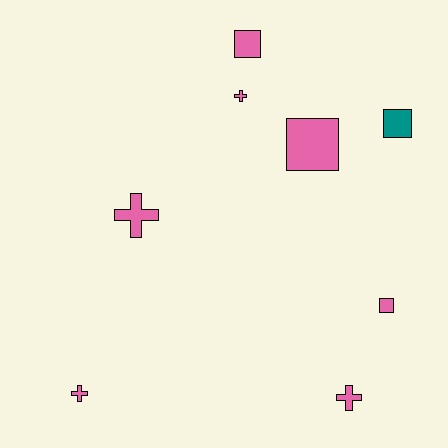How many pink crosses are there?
There are 4 pink crosses.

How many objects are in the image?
There are 8 objects.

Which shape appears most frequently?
Square, with 4 objects.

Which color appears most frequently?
Pink, with 7 objects.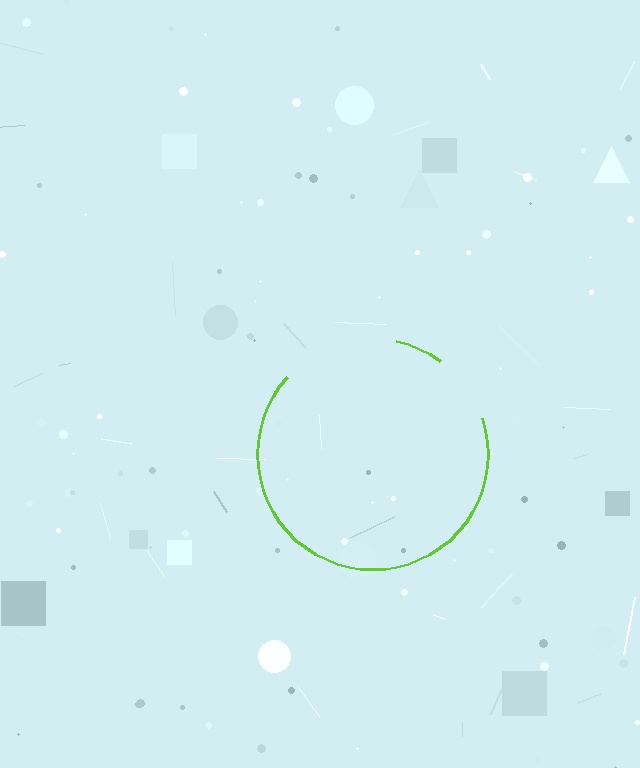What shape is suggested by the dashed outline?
The dashed outline suggests a circle.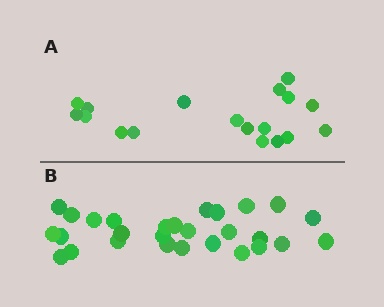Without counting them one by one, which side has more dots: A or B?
Region B (the bottom region) has more dots.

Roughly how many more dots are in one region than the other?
Region B has roughly 10 or so more dots than region A.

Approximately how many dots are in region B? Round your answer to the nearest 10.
About 30 dots. (The exact count is 28, which rounds to 30.)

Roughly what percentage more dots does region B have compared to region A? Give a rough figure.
About 55% more.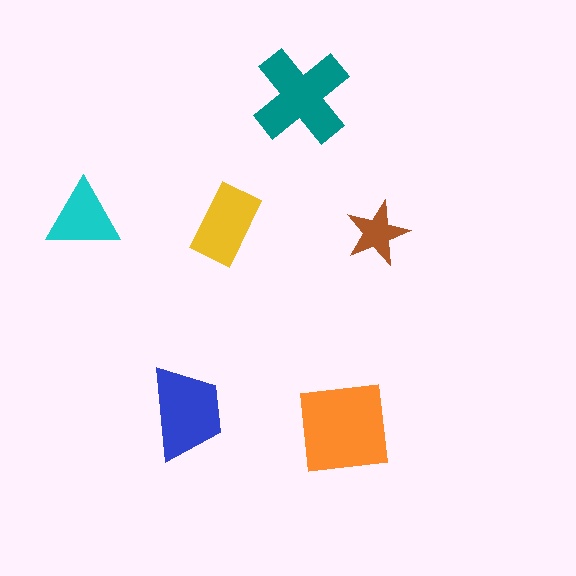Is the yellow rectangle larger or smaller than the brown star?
Larger.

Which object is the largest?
The orange square.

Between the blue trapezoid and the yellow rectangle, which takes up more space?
The blue trapezoid.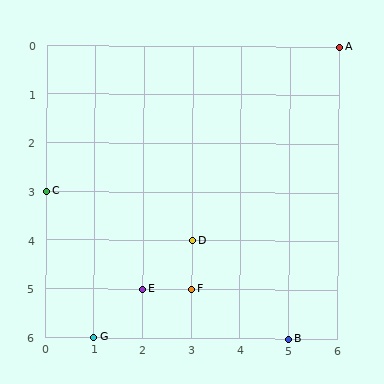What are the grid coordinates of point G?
Point G is at grid coordinates (1, 6).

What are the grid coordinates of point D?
Point D is at grid coordinates (3, 4).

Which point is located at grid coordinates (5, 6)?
Point B is at (5, 6).